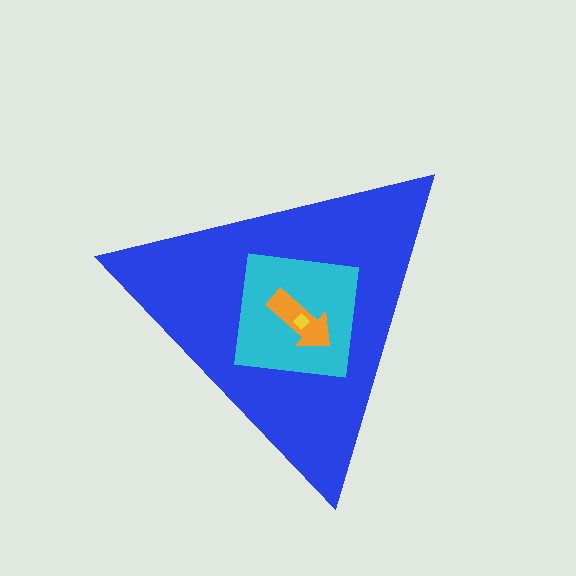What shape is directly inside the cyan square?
The orange arrow.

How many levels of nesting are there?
4.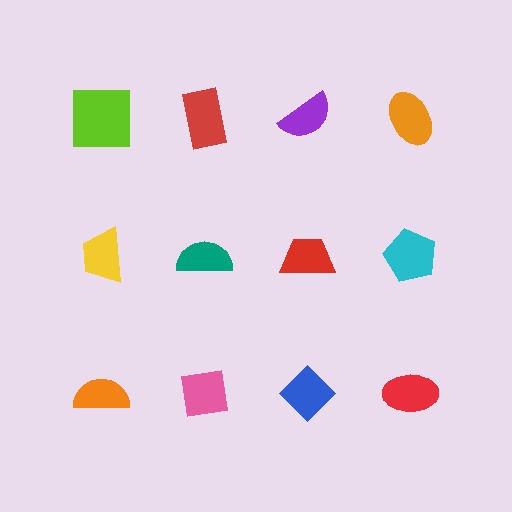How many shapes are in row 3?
4 shapes.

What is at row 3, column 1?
An orange semicircle.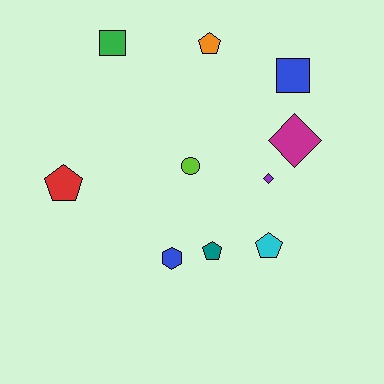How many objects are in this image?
There are 10 objects.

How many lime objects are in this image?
There is 1 lime object.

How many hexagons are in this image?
There is 1 hexagon.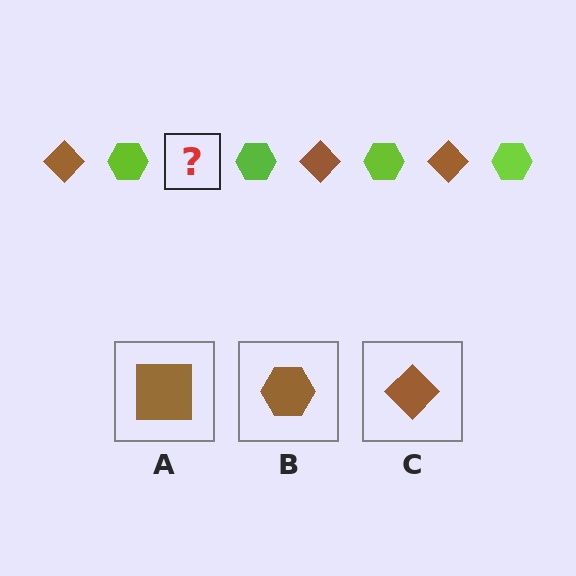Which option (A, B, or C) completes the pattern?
C.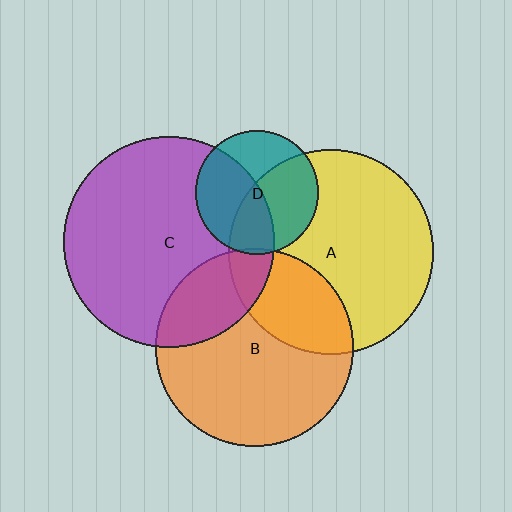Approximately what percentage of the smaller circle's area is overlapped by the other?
Approximately 10%.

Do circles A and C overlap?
Yes.